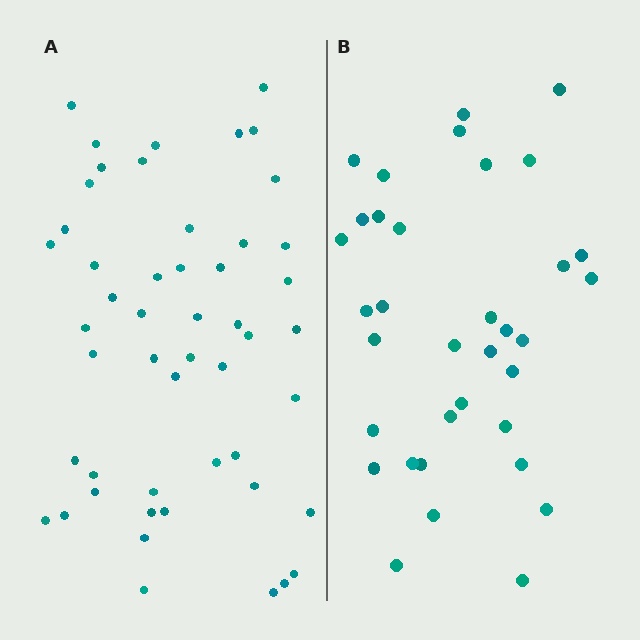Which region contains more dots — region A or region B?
Region A (the left region) has more dots.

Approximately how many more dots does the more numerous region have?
Region A has approximately 15 more dots than region B.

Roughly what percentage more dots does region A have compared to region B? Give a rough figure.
About 45% more.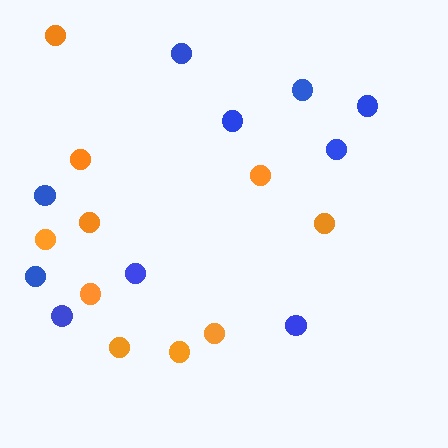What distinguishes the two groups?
There are 2 groups: one group of blue circles (10) and one group of orange circles (10).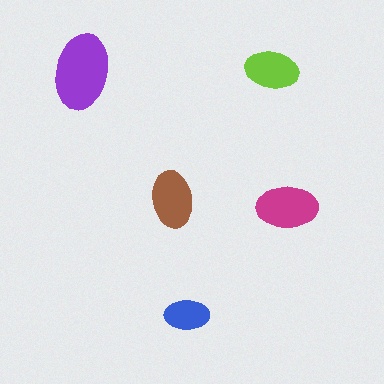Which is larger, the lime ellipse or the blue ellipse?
The lime one.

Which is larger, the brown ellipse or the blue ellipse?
The brown one.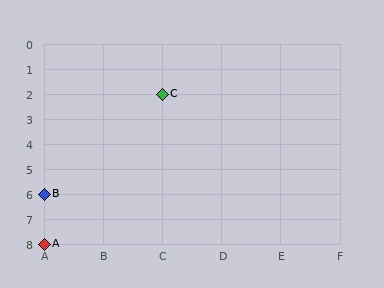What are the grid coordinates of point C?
Point C is at grid coordinates (C, 2).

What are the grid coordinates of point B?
Point B is at grid coordinates (A, 6).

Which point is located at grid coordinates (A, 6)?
Point B is at (A, 6).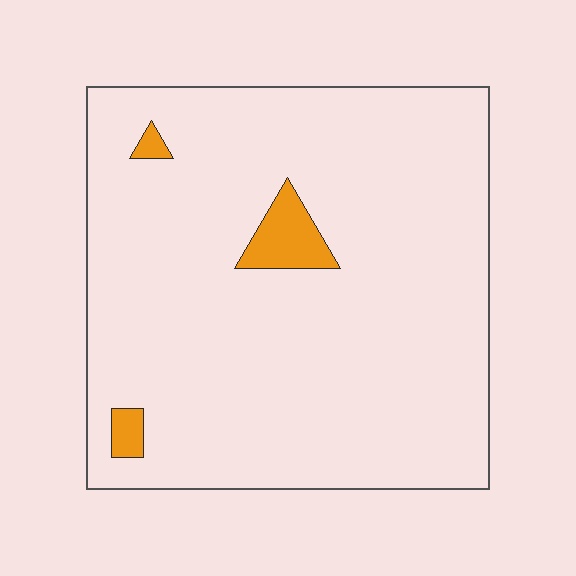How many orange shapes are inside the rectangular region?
3.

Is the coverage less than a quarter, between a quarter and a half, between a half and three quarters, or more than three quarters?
Less than a quarter.